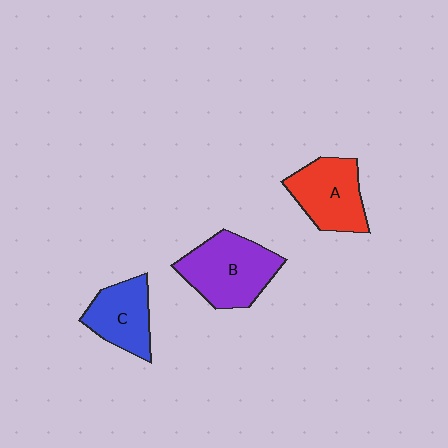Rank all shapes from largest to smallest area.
From largest to smallest: B (purple), A (red), C (blue).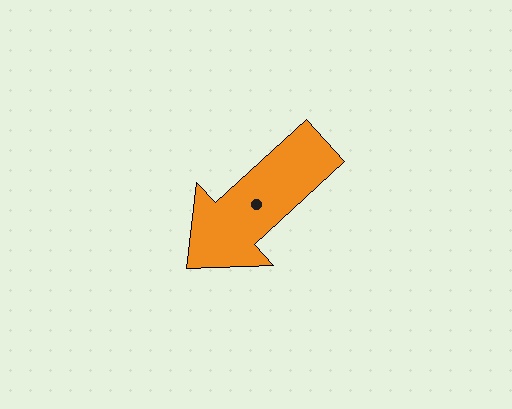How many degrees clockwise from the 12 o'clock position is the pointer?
Approximately 227 degrees.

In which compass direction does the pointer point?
Southwest.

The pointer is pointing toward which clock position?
Roughly 8 o'clock.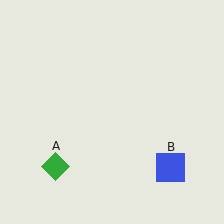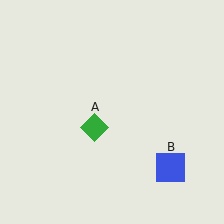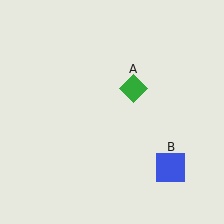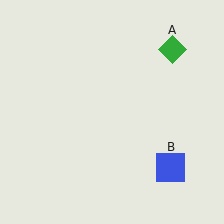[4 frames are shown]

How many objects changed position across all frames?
1 object changed position: green diamond (object A).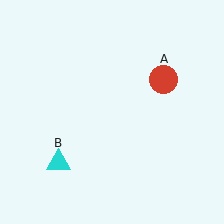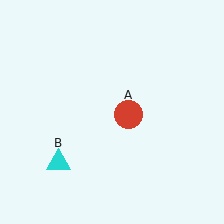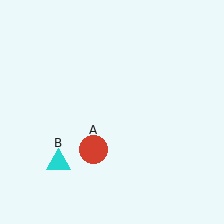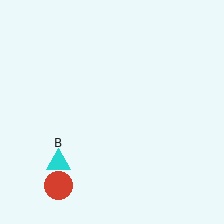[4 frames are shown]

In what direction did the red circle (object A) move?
The red circle (object A) moved down and to the left.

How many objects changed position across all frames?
1 object changed position: red circle (object A).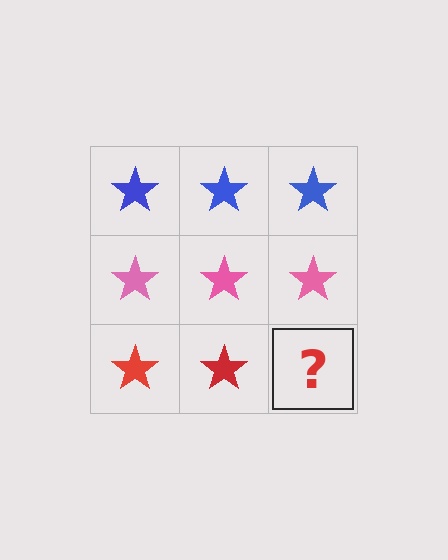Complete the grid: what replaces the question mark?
The question mark should be replaced with a red star.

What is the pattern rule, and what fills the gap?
The rule is that each row has a consistent color. The gap should be filled with a red star.